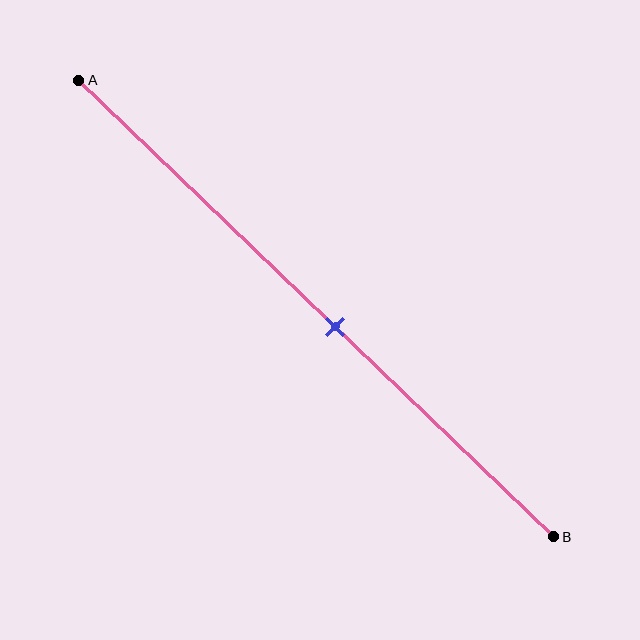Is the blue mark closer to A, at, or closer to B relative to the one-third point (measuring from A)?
The blue mark is closer to point B than the one-third point of segment AB.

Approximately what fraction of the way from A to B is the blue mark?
The blue mark is approximately 55% of the way from A to B.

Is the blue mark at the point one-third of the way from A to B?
No, the mark is at about 55% from A, not at the 33% one-third point.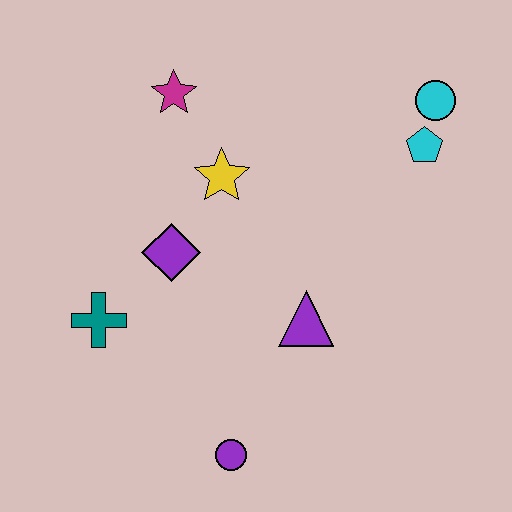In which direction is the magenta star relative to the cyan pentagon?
The magenta star is to the left of the cyan pentagon.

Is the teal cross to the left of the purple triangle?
Yes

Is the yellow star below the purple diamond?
No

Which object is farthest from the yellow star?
The purple circle is farthest from the yellow star.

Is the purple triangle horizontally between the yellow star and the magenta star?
No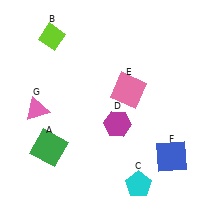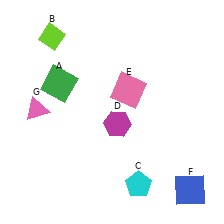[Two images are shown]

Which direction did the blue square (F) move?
The blue square (F) moved down.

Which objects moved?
The objects that moved are: the green square (A), the blue square (F).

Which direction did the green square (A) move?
The green square (A) moved up.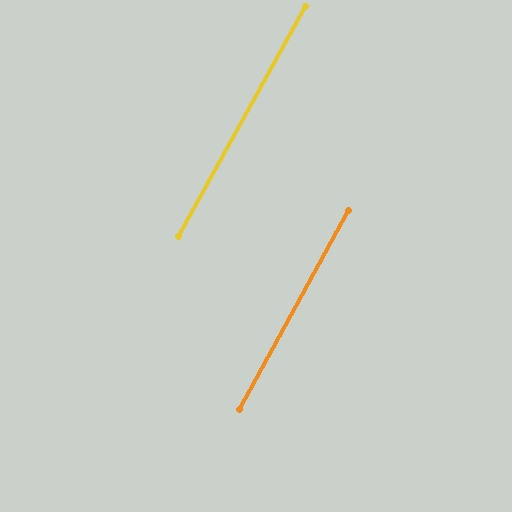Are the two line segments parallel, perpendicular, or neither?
Parallel — their directions differ by only 0.3°.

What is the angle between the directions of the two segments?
Approximately 0 degrees.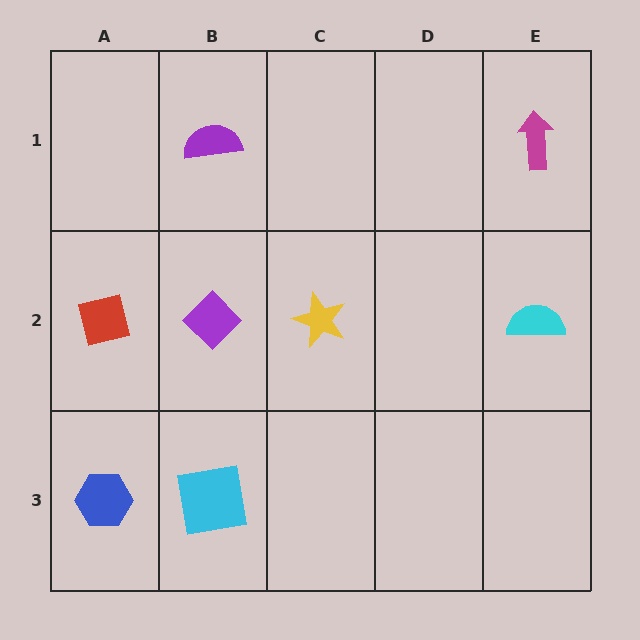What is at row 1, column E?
A magenta arrow.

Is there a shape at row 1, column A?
No, that cell is empty.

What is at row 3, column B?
A cyan square.